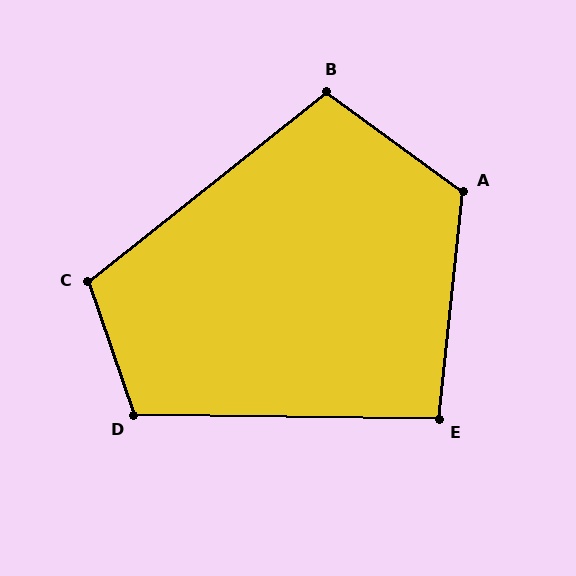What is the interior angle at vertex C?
Approximately 110 degrees (obtuse).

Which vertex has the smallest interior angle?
E, at approximately 95 degrees.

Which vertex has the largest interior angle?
A, at approximately 120 degrees.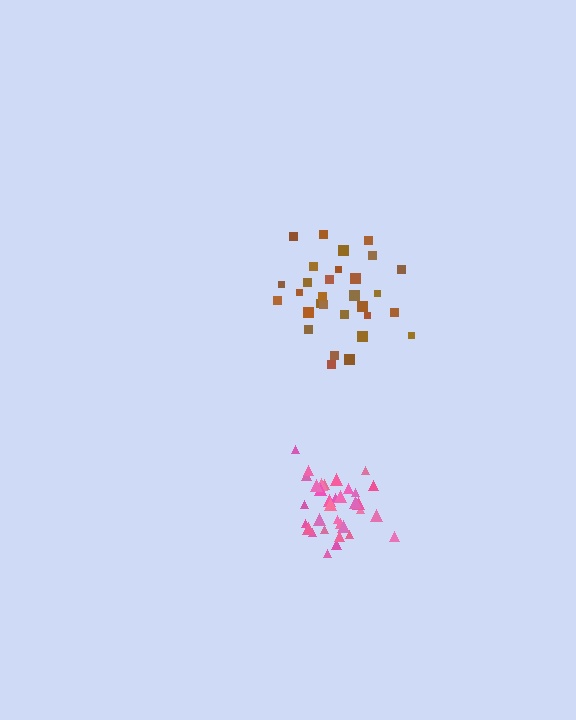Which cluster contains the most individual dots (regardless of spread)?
Pink (34).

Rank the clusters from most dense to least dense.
pink, brown.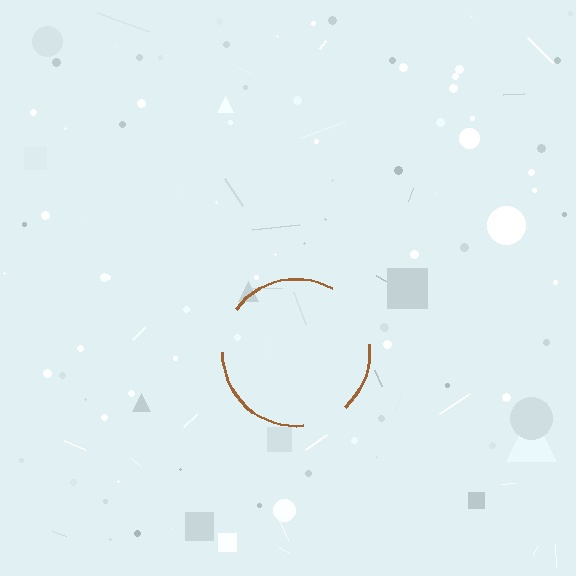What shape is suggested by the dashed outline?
The dashed outline suggests a circle.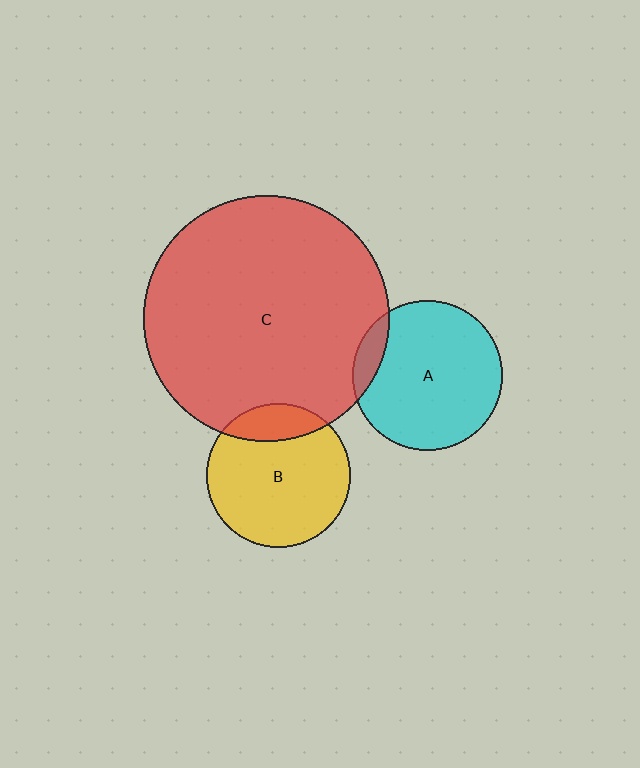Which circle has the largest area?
Circle C (red).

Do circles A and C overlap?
Yes.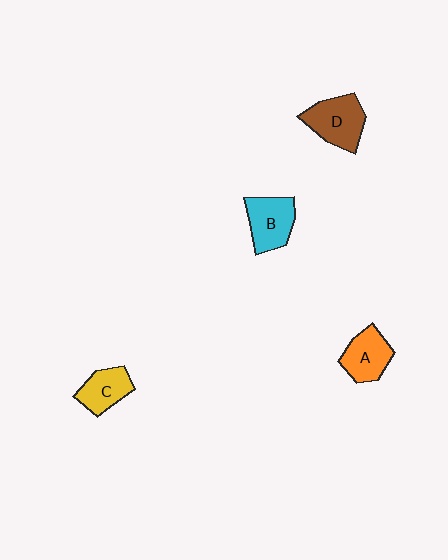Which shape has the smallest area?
Shape C (yellow).